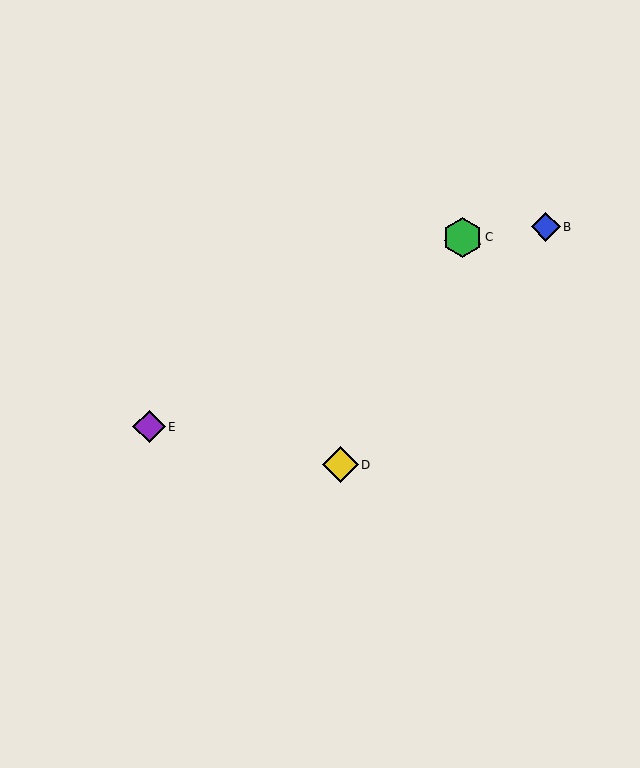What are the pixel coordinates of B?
Object B is at (546, 227).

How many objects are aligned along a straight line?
3 objects (A, C, E) are aligned along a straight line.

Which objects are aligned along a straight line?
Objects A, C, E are aligned along a straight line.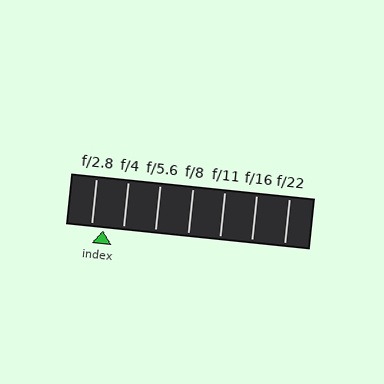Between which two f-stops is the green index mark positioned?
The index mark is between f/2.8 and f/4.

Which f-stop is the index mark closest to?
The index mark is closest to f/2.8.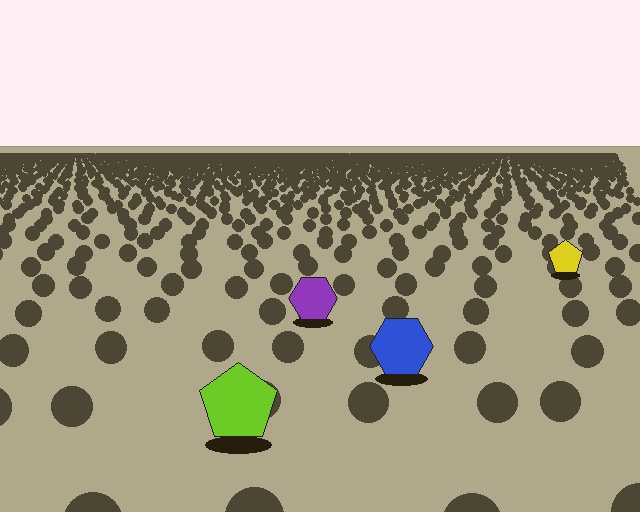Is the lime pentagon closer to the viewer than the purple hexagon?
Yes. The lime pentagon is closer — you can tell from the texture gradient: the ground texture is coarser near it.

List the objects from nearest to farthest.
From nearest to farthest: the lime pentagon, the blue hexagon, the purple hexagon, the yellow pentagon.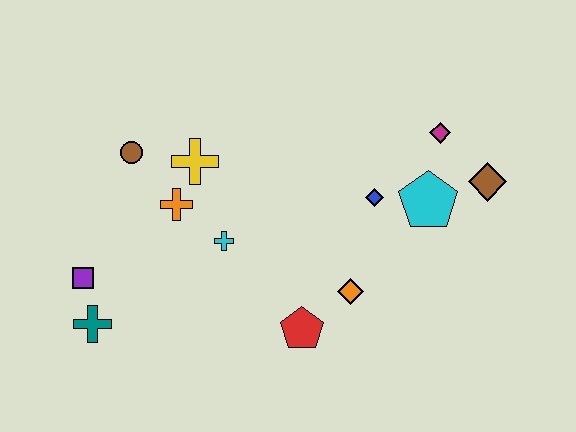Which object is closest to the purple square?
The teal cross is closest to the purple square.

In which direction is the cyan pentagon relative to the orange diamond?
The cyan pentagon is above the orange diamond.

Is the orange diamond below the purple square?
Yes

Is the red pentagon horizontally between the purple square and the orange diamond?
Yes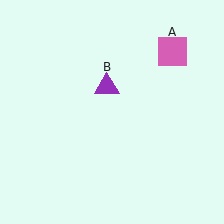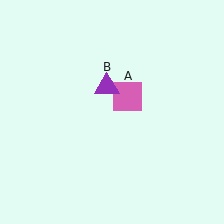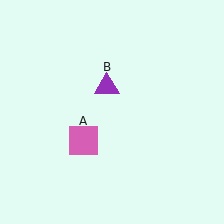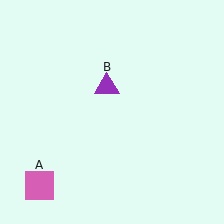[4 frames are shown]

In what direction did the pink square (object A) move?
The pink square (object A) moved down and to the left.